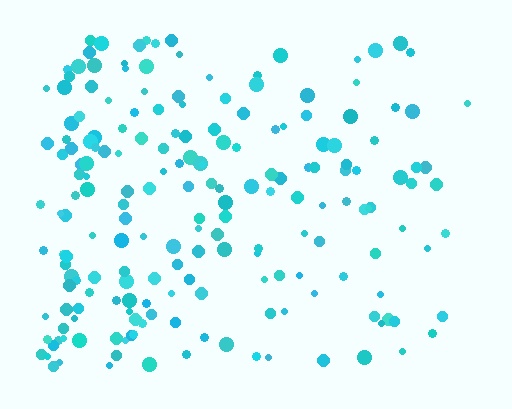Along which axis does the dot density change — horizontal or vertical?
Horizontal.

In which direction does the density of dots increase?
From right to left, with the left side densest.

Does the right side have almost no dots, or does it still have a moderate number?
Still a moderate number, just noticeably fewer than the left.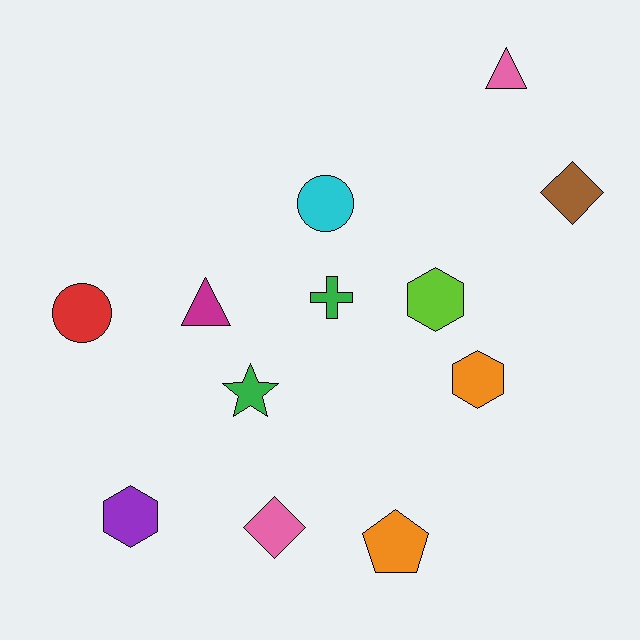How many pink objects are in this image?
There are 2 pink objects.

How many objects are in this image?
There are 12 objects.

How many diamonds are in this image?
There are 2 diamonds.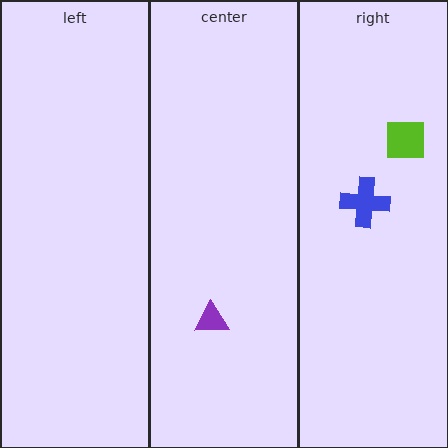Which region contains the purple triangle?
The center region.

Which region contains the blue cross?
The right region.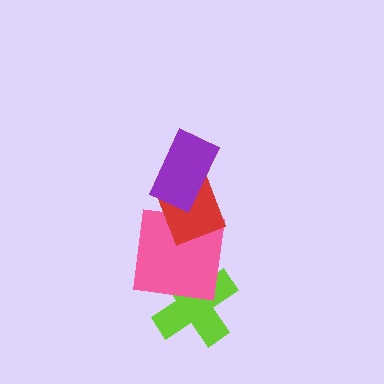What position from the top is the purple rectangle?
The purple rectangle is 1st from the top.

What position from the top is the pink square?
The pink square is 3rd from the top.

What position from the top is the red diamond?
The red diamond is 2nd from the top.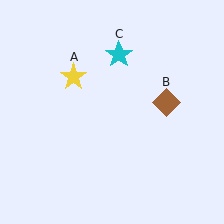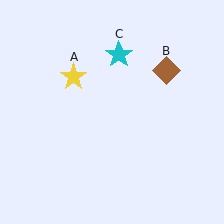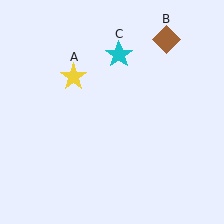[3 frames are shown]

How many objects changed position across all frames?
1 object changed position: brown diamond (object B).